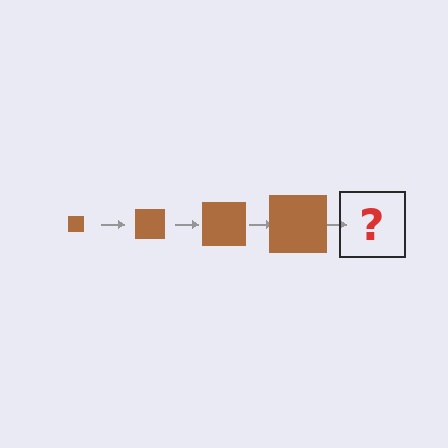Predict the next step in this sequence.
The next step is a brown square, larger than the previous one.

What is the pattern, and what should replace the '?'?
The pattern is that the square gets progressively larger each step. The '?' should be a brown square, larger than the previous one.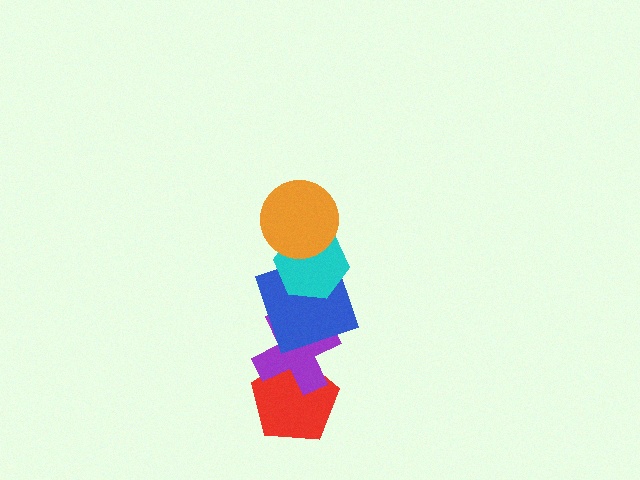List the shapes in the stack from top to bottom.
From top to bottom: the orange circle, the cyan hexagon, the blue square, the purple cross, the red pentagon.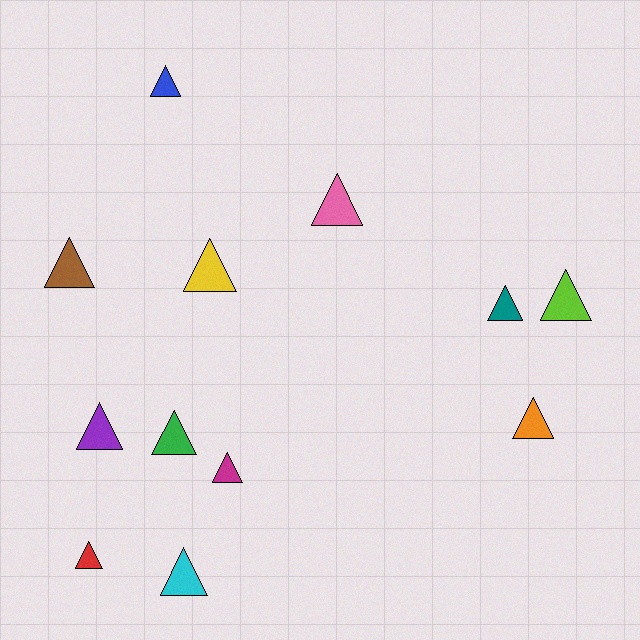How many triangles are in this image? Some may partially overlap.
There are 12 triangles.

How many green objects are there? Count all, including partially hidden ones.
There is 1 green object.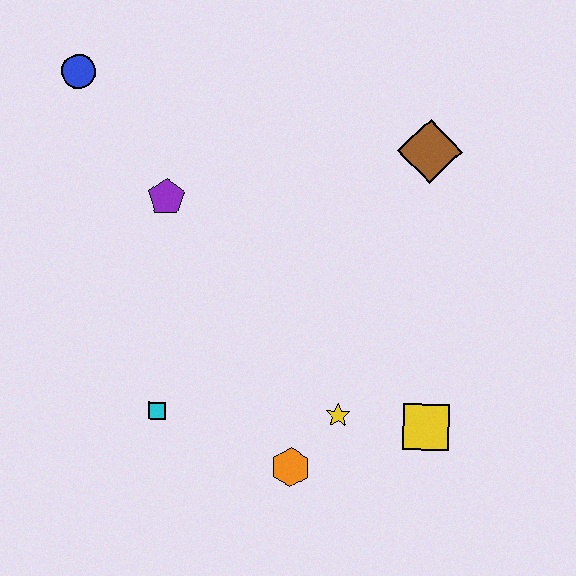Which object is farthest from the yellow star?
The blue circle is farthest from the yellow star.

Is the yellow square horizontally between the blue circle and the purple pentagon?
No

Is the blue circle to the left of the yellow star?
Yes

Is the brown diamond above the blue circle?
No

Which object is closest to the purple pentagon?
The blue circle is closest to the purple pentagon.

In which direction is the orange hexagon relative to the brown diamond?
The orange hexagon is below the brown diamond.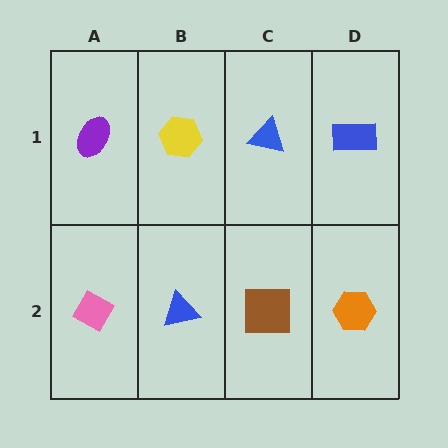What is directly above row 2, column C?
A blue triangle.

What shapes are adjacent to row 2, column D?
A blue rectangle (row 1, column D), a brown square (row 2, column C).